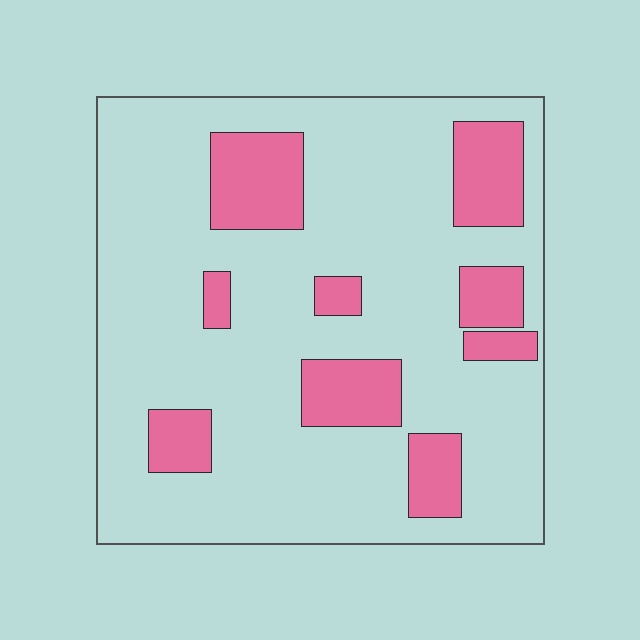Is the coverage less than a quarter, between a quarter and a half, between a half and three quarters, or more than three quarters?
Less than a quarter.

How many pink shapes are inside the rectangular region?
9.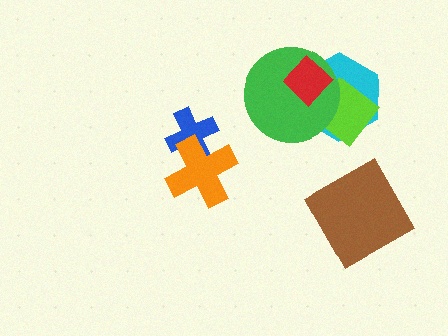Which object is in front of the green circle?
The red diamond is in front of the green circle.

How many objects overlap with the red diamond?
3 objects overlap with the red diamond.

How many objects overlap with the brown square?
0 objects overlap with the brown square.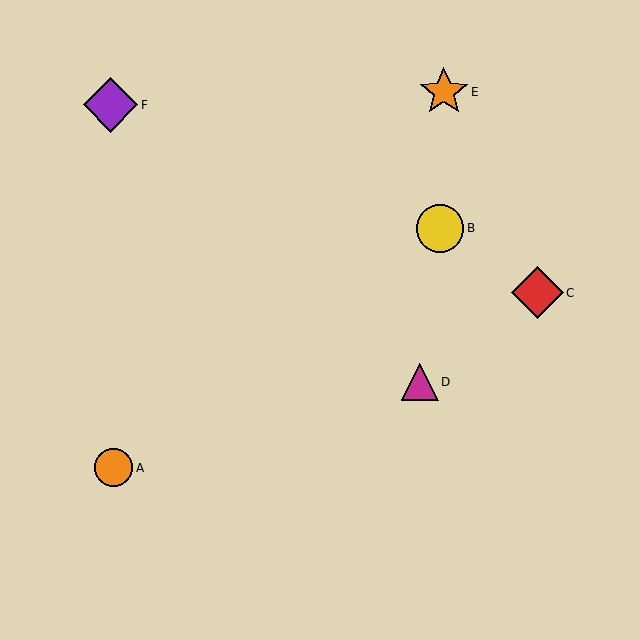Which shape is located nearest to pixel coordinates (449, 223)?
The yellow circle (labeled B) at (440, 228) is nearest to that location.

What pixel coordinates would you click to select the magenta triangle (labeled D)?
Click at (420, 382) to select the magenta triangle D.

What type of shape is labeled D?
Shape D is a magenta triangle.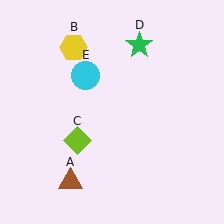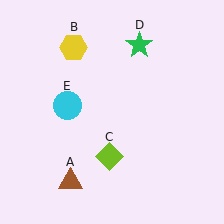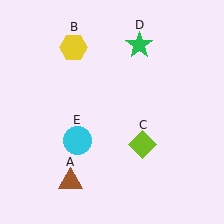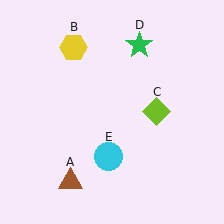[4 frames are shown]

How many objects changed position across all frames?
2 objects changed position: lime diamond (object C), cyan circle (object E).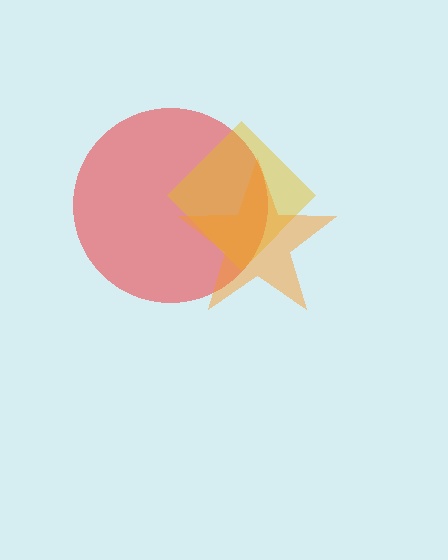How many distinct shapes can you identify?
There are 3 distinct shapes: a red circle, a yellow diamond, an orange star.